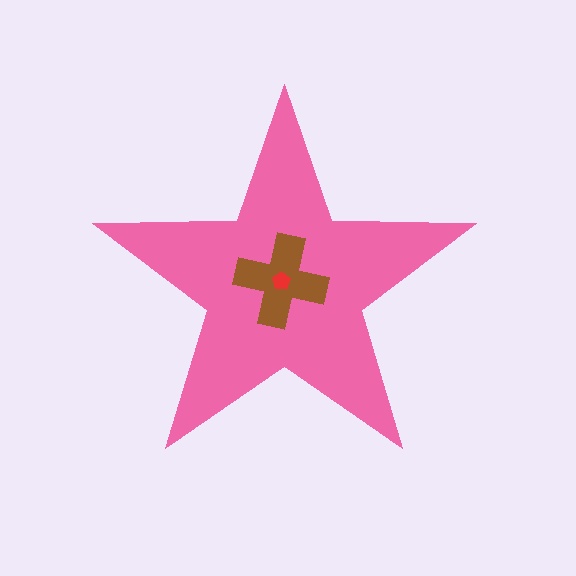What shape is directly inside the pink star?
The brown cross.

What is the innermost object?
The red pentagon.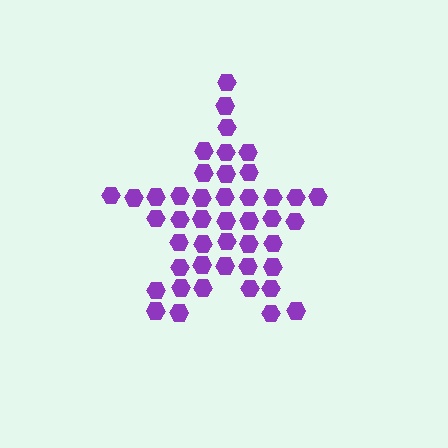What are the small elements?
The small elements are hexagons.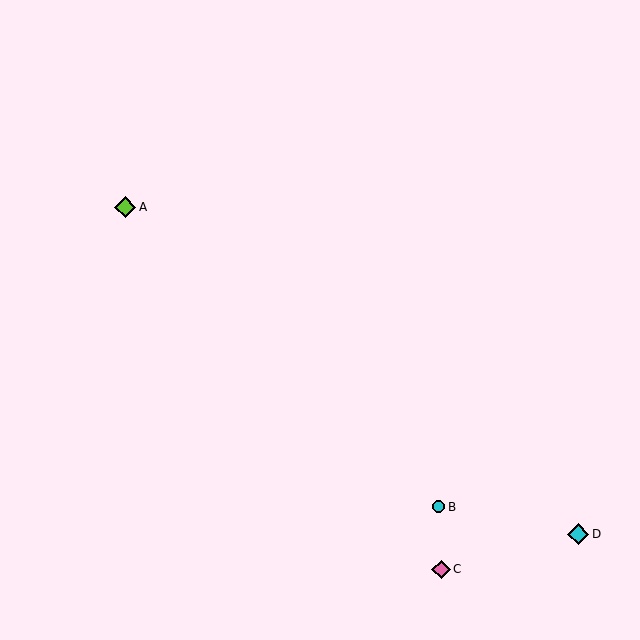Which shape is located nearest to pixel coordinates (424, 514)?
The cyan circle (labeled B) at (438, 507) is nearest to that location.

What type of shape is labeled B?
Shape B is a cyan circle.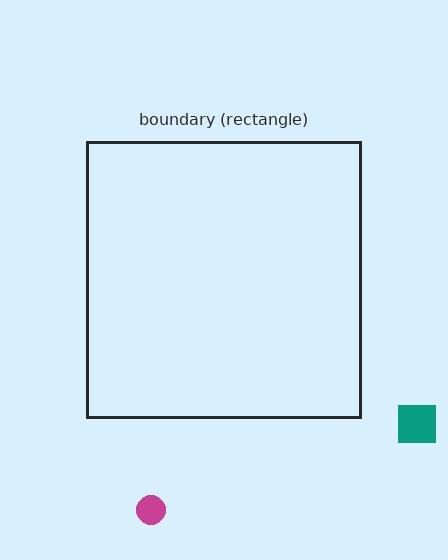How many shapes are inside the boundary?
0 inside, 2 outside.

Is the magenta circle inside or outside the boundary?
Outside.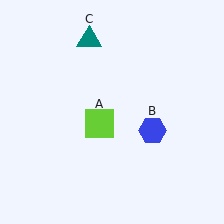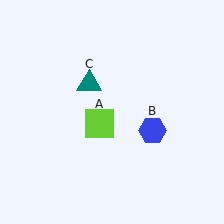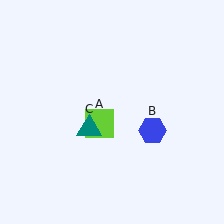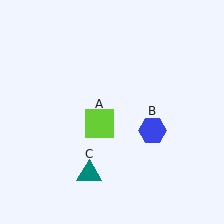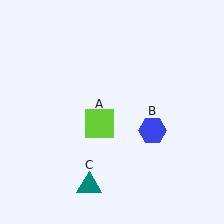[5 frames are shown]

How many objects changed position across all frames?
1 object changed position: teal triangle (object C).